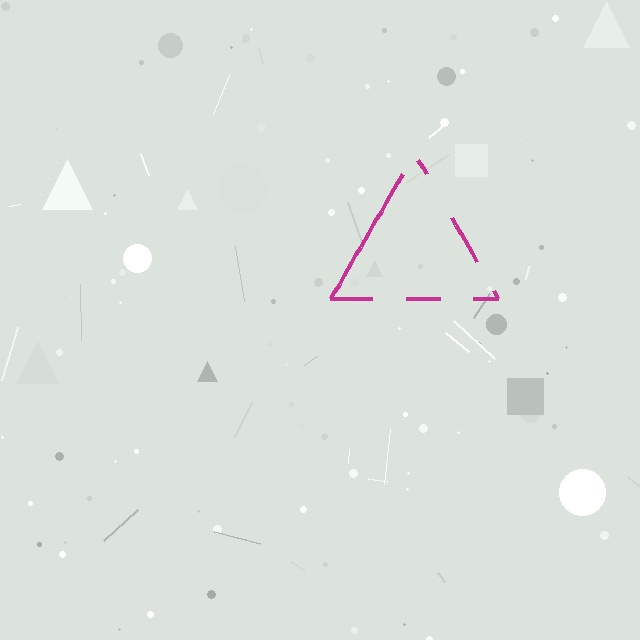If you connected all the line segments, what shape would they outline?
They would outline a triangle.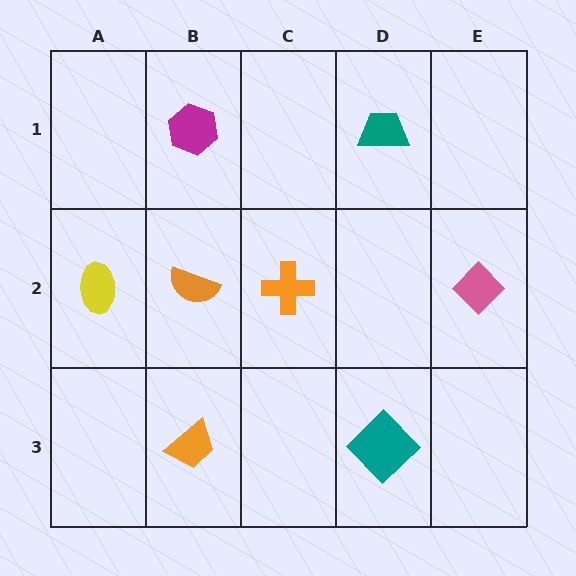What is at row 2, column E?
A pink diamond.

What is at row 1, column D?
A teal trapezoid.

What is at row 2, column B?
An orange semicircle.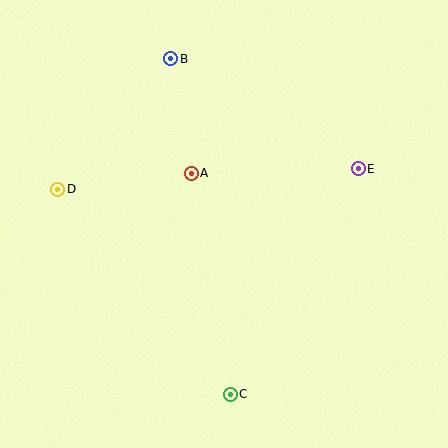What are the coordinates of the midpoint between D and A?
The midpoint between D and A is at (125, 181).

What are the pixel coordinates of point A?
Point A is at (191, 173).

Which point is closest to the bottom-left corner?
Point C is closest to the bottom-left corner.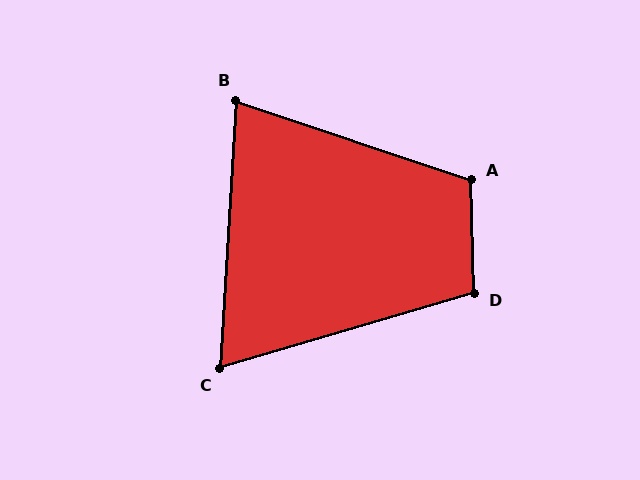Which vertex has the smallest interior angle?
C, at approximately 70 degrees.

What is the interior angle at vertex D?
Approximately 105 degrees (obtuse).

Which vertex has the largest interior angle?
A, at approximately 110 degrees.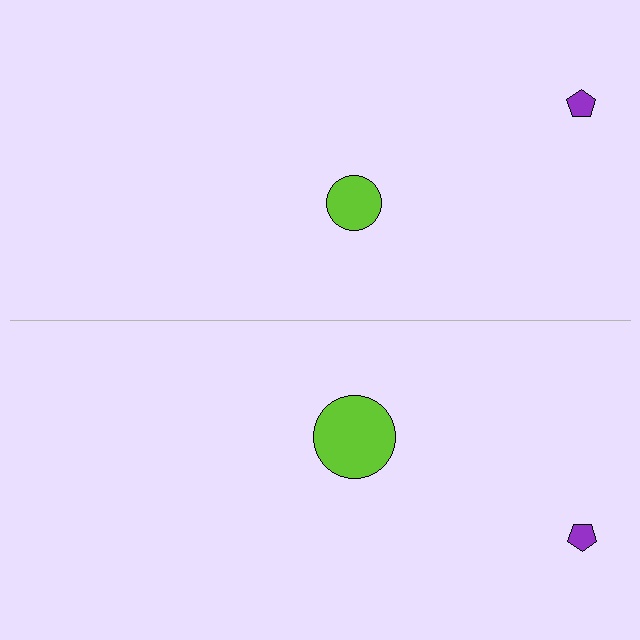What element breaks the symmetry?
The lime circle on the bottom side has a different size than its mirror counterpart.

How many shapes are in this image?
There are 4 shapes in this image.